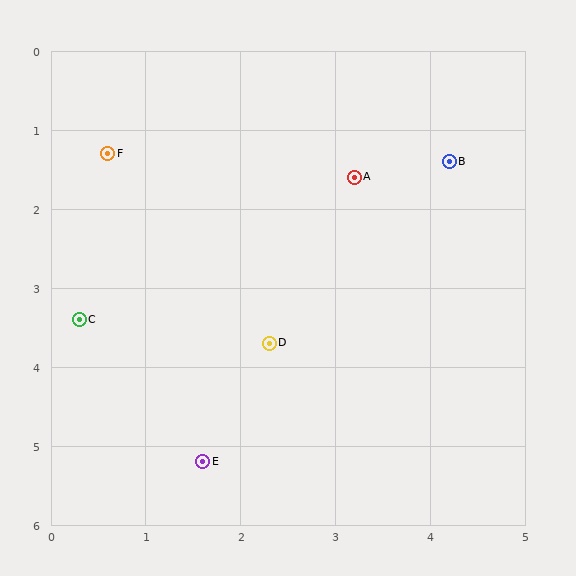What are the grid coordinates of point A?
Point A is at approximately (3.2, 1.6).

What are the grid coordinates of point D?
Point D is at approximately (2.3, 3.7).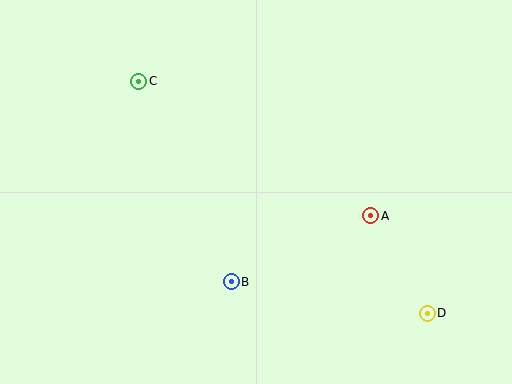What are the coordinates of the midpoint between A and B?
The midpoint between A and B is at (301, 249).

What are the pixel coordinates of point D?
Point D is at (427, 313).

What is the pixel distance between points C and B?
The distance between C and B is 221 pixels.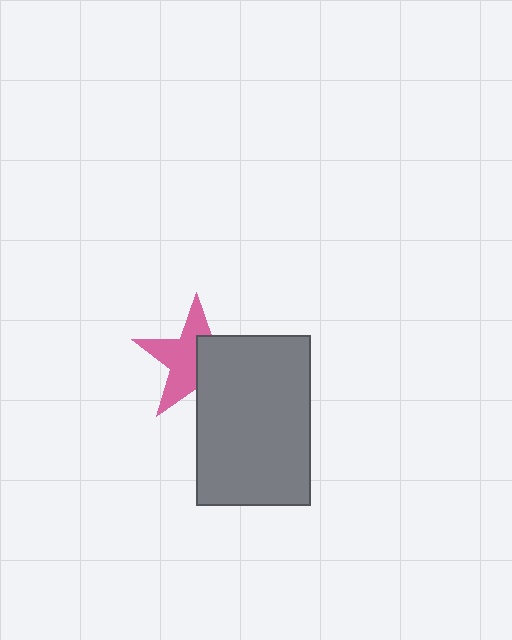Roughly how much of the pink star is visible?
About half of it is visible (roughly 55%).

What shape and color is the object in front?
The object in front is a gray rectangle.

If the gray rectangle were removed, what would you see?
You would see the complete pink star.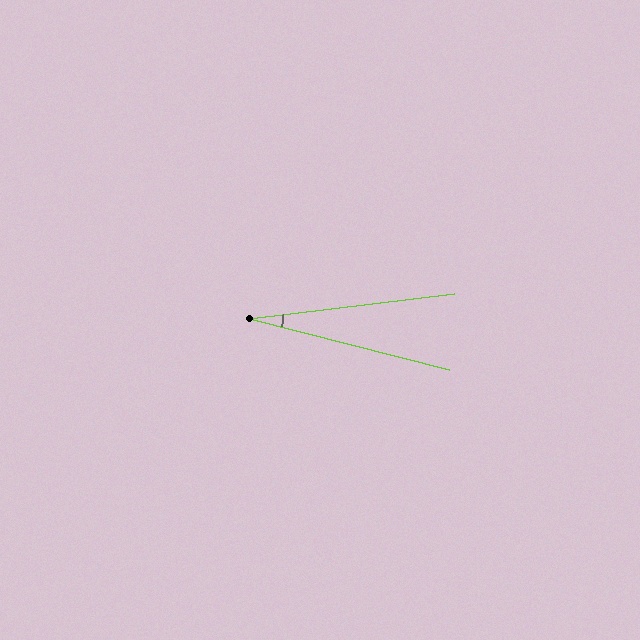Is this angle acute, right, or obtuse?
It is acute.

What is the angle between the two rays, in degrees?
Approximately 21 degrees.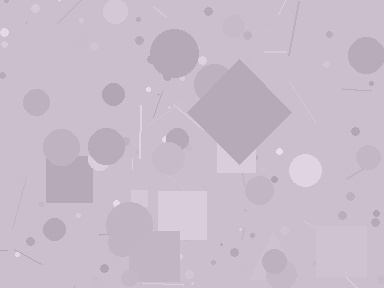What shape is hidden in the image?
A diamond is hidden in the image.